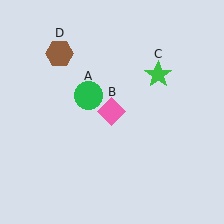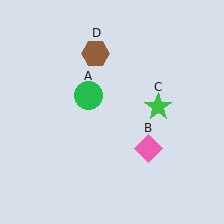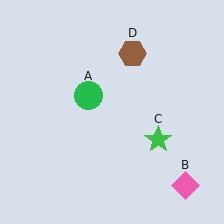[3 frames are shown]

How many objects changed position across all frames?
3 objects changed position: pink diamond (object B), green star (object C), brown hexagon (object D).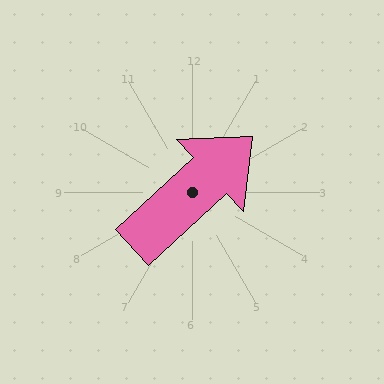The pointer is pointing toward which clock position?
Roughly 2 o'clock.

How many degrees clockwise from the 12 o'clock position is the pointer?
Approximately 47 degrees.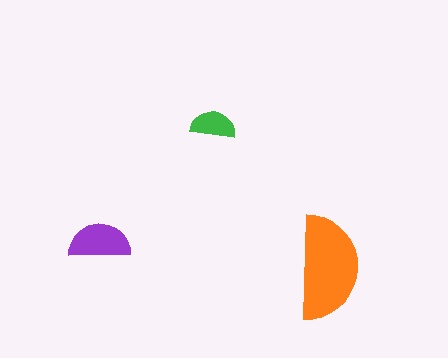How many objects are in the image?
There are 3 objects in the image.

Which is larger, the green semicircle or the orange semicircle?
The orange one.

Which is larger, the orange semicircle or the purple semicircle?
The orange one.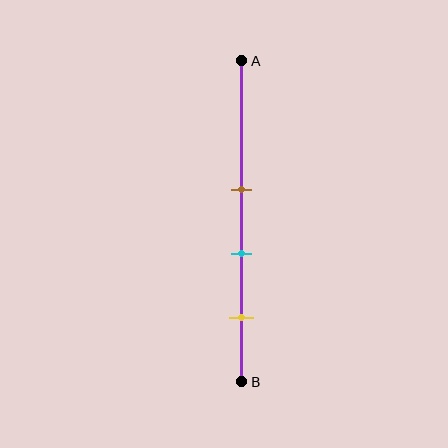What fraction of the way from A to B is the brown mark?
The brown mark is approximately 40% (0.4) of the way from A to B.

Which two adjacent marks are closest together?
The brown and cyan marks are the closest adjacent pair.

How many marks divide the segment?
There are 3 marks dividing the segment.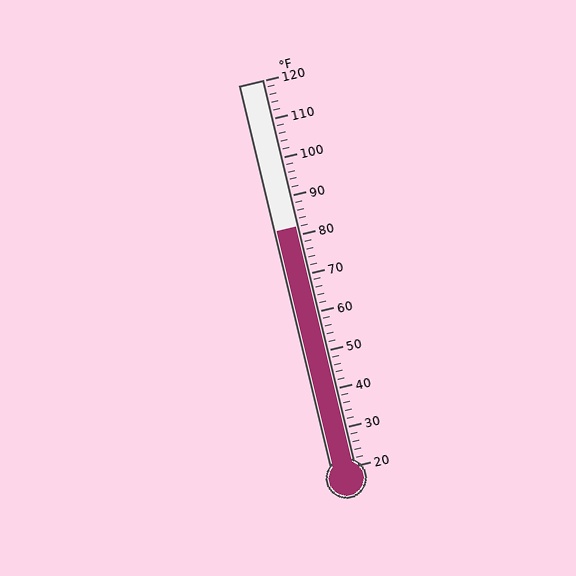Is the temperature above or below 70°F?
The temperature is above 70°F.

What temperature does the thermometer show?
The thermometer shows approximately 82°F.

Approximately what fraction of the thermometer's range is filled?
The thermometer is filled to approximately 60% of its range.